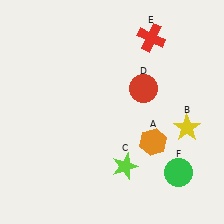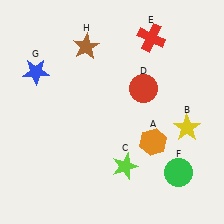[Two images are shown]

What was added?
A blue star (G), a brown star (H) were added in Image 2.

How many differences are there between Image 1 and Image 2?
There are 2 differences between the two images.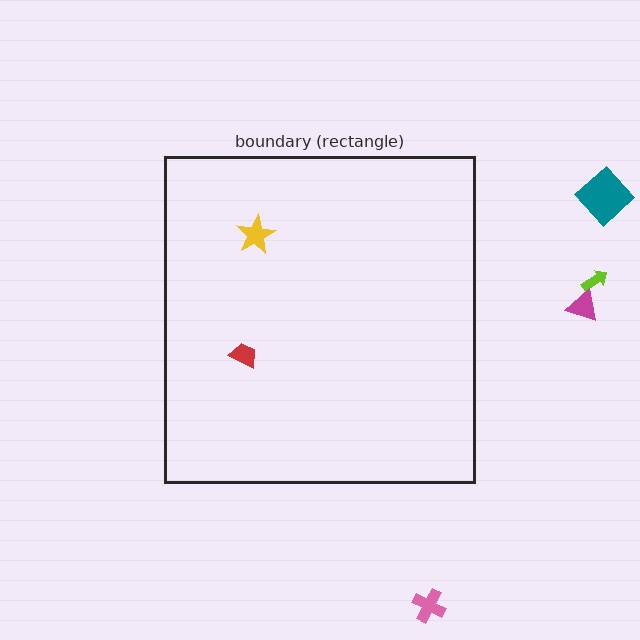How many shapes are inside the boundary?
2 inside, 4 outside.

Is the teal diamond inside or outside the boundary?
Outside.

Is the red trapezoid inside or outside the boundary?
Inside.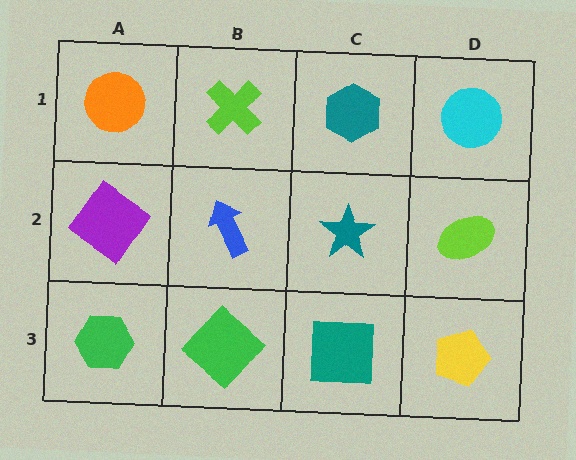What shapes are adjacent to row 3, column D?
A lime ellipse (row 2, column D), a teal square (row 3, column C).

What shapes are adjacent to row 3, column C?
A teal star (row 2, column C), a green diamond (row 3, column B), a yellow pentagon (row 3, column D).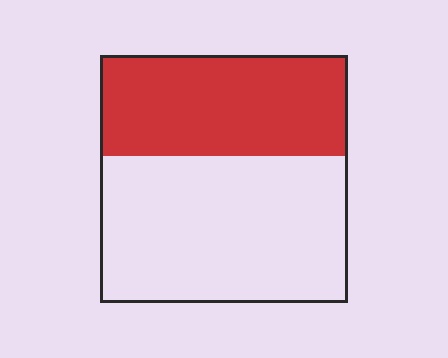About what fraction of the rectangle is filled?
About two fifths (2/5).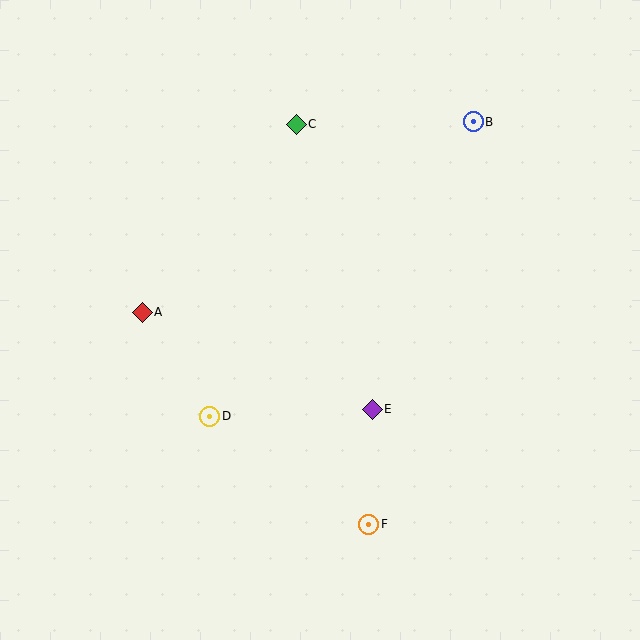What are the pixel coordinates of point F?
Point F is at (369, 524).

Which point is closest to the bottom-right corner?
Point F is closest to the bottom-right corner.